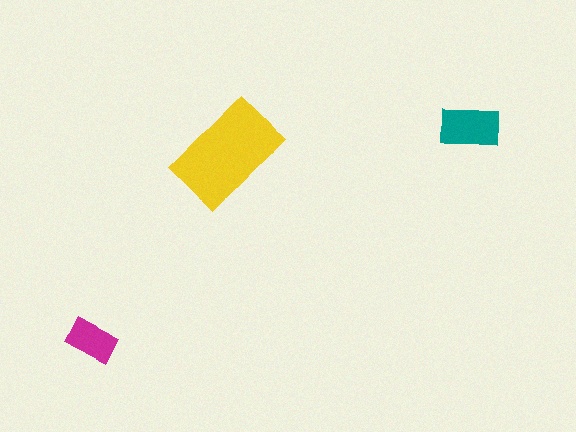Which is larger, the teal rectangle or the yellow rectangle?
The yellow one.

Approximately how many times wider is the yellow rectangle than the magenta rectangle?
About 2 times wider.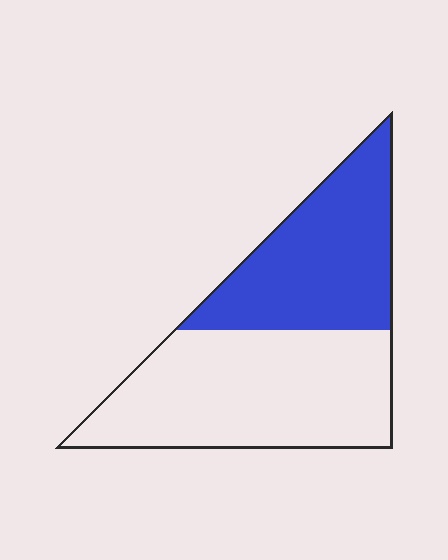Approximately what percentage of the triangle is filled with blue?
Approximately 40%.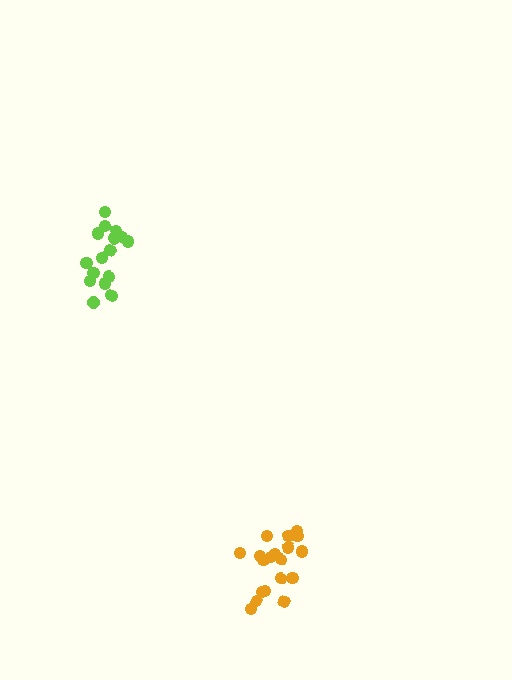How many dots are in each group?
Group 1: 19 dots, Group 2: 16 dots (35 total).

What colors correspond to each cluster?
The clusters are colored: orange, lime.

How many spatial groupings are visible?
There are 2 spatial groupings.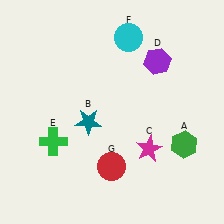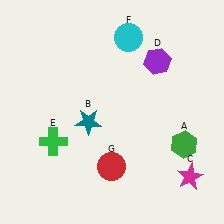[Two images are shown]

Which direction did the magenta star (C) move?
The magenta star (C) moved right.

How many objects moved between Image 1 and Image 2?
1 object moved between the two images.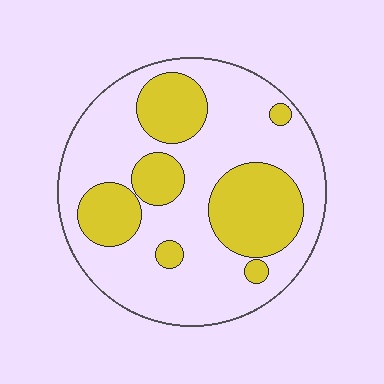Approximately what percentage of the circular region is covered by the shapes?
Approximately 30%.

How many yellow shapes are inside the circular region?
7.